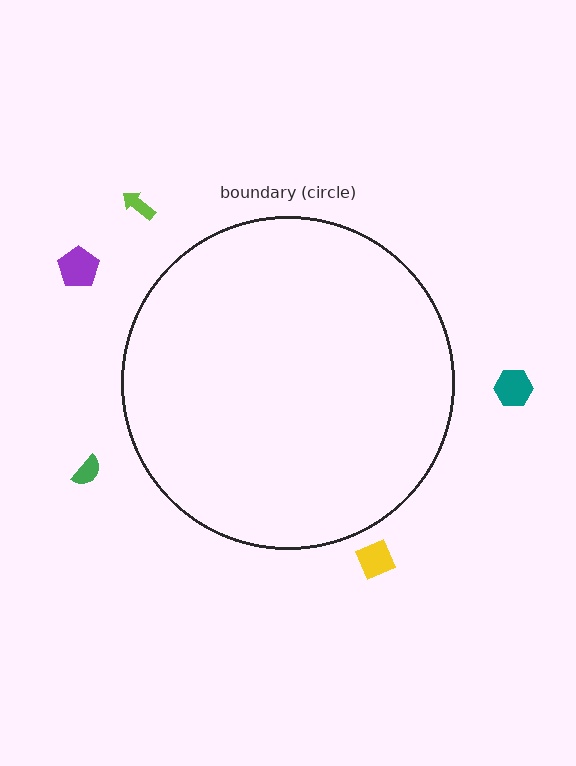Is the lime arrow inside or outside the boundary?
Outside.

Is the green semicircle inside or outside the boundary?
Outside.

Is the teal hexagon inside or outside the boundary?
Outside.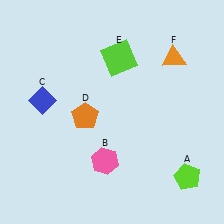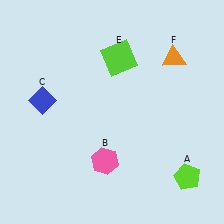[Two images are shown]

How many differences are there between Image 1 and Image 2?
There is 1 difference between the two images.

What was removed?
The orange pentagon (D) was removed in Image 2.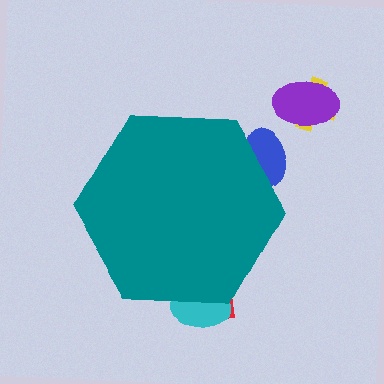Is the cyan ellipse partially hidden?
Yes, the cyan ellipse is partially hidden behind the teal hexagon.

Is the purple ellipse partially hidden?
No, the purple ellipse is fully visible.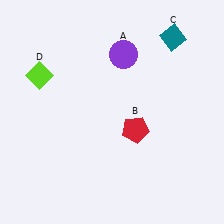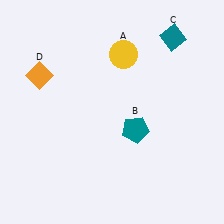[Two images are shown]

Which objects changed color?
A changed from purple to yellow. B changed from red to teal. D changed from lime to orange.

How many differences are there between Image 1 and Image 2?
There are 3 differences between the two images.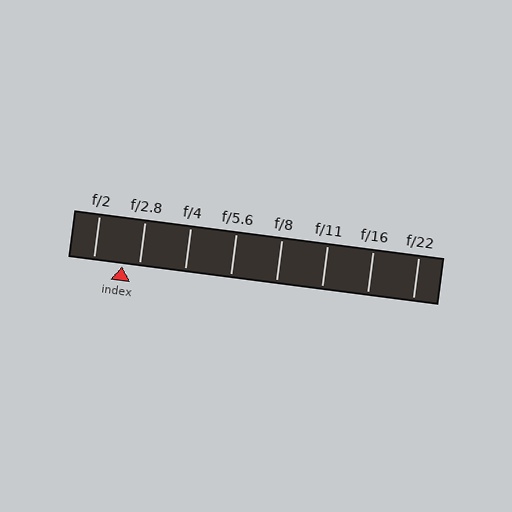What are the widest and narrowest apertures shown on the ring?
The widest aperture shown is f/2 and the narrowest is f/22.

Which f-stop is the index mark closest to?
The index mark is closest to f/2.8.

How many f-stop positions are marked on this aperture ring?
There are 8 f-stop positions marked.